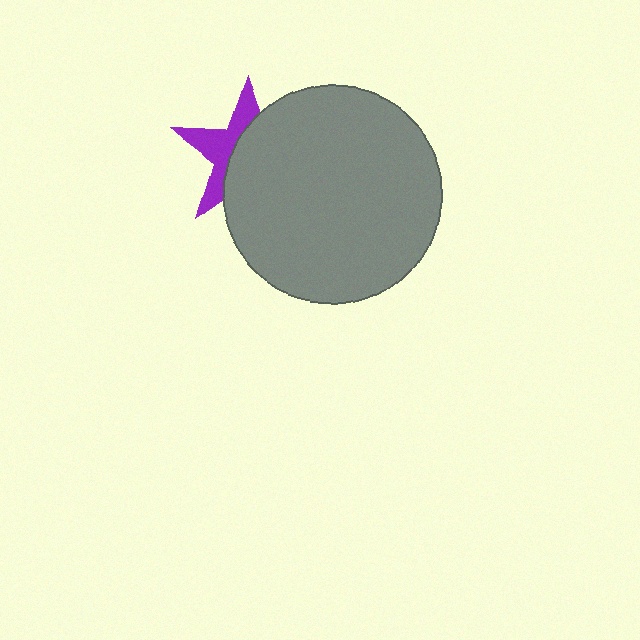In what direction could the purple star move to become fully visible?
The purple star could move left. That would shift it out from behind the gray circle entirely.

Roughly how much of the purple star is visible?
A small part of it is visible (roughly 41%).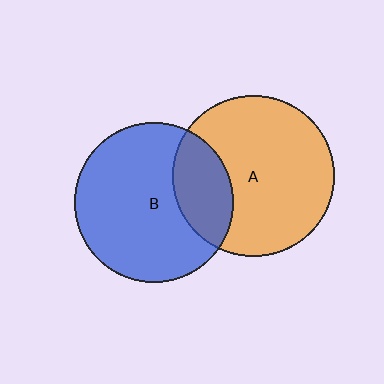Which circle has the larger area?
Circle A (orange).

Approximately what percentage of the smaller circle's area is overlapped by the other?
Approximately 25%.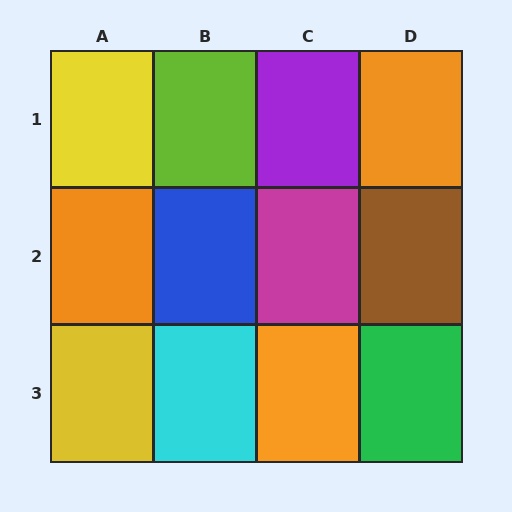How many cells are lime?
1 cell is lime.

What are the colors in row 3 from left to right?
Yellow, cyan, orange, green.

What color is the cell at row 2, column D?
Brown.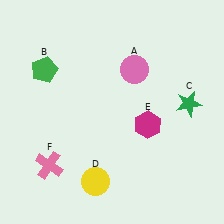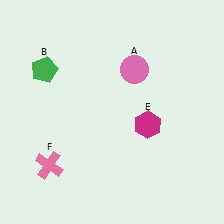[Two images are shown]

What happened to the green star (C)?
The green star (C) was removed in Image 2. It was in the top-right area of Image 1.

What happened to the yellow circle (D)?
The yellow circle (D) was removed in Image 2. It was in the bottom-left area of Image 1.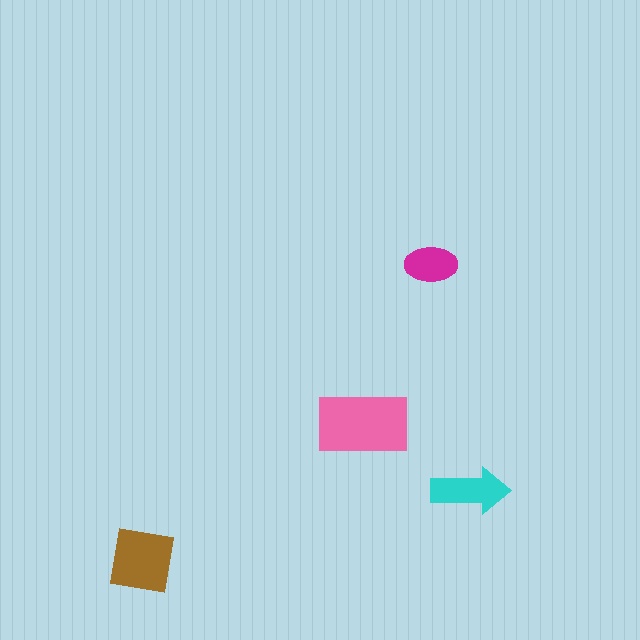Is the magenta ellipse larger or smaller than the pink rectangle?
Smaller.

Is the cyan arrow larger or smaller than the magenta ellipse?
Larger.